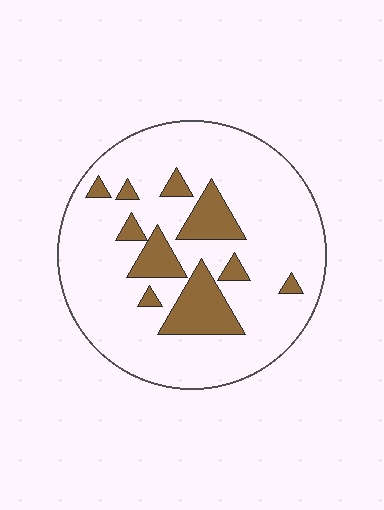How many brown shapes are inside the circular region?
10.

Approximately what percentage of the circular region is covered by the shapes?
Approximately 20%.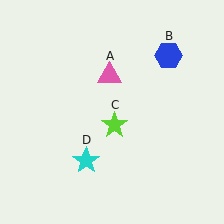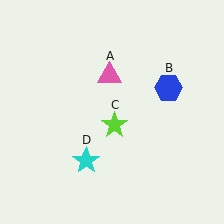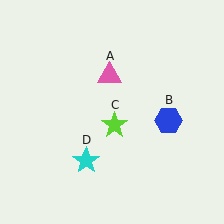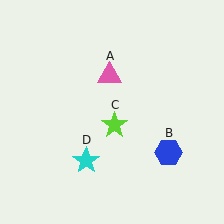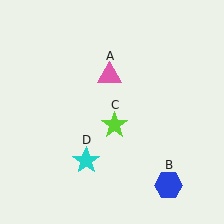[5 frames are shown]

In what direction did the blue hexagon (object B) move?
The blue hexagon (object B) moved down.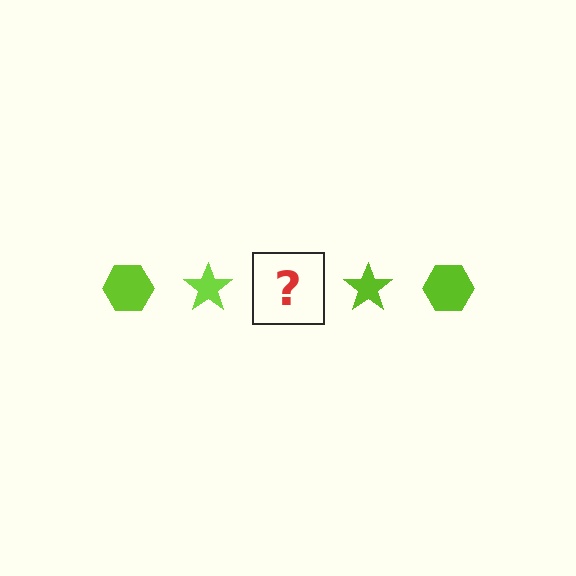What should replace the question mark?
The question mark should be replaced with a lime hexagon.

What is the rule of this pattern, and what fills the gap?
The rule is that the pattern cycles through hexagon, star shapes in lime. The gap should be filled with a lime hexagon.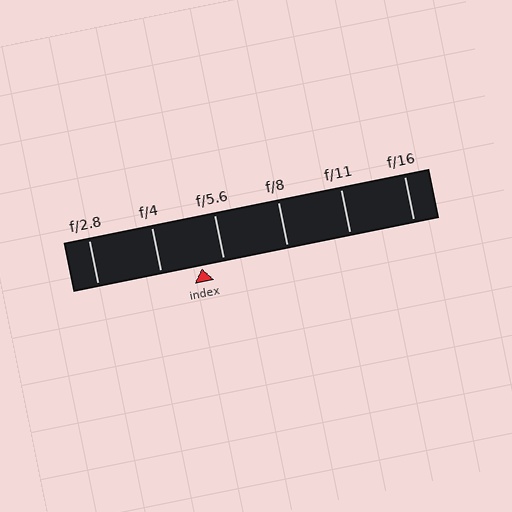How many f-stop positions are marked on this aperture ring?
There are 6 f-stop positions marked.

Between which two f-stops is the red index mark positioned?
The index mark is between f/4 and f/5.6.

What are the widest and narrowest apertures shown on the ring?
The widest aperture shown is f/2.8 and the narrowest is f/16.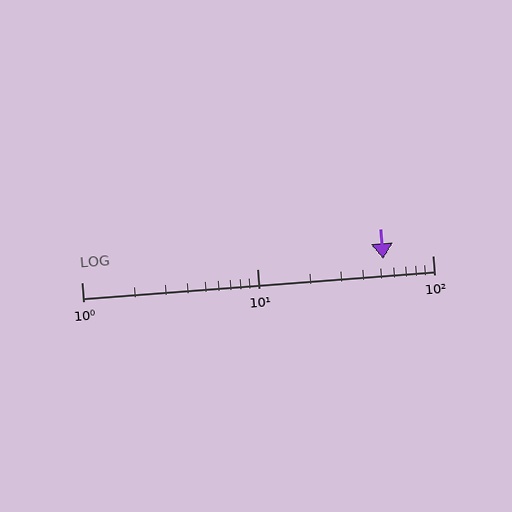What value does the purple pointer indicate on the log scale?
The pointer indicates approximately 52.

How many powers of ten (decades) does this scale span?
The scale spans 2 decades, from 1 to 100.